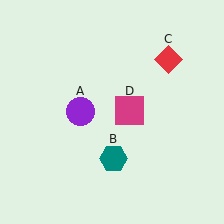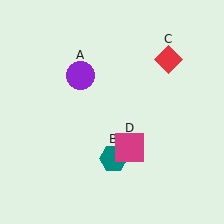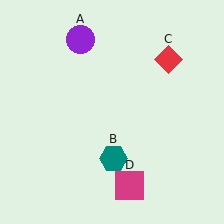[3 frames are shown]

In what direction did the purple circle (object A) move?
The purple circle (object A) moved up.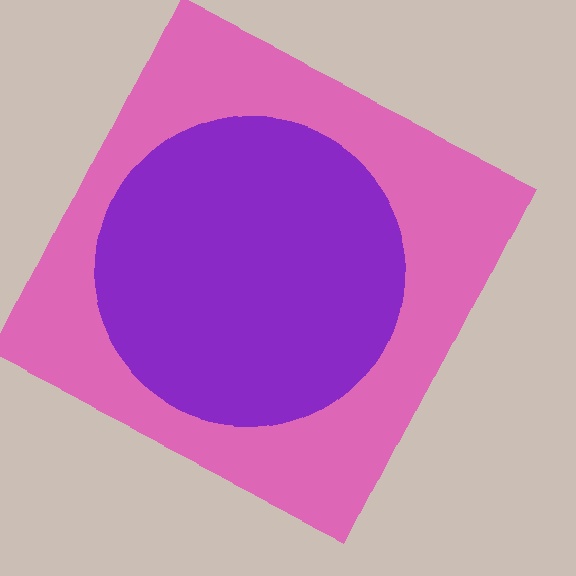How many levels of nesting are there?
2.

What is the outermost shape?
The pink square.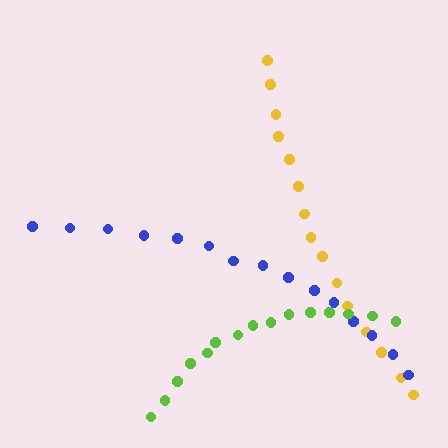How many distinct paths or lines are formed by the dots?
There are 3 distinct paths.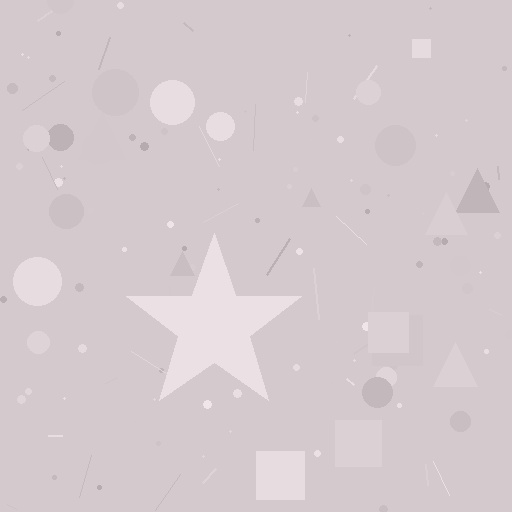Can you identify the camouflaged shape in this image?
The camouflaged shape is a star.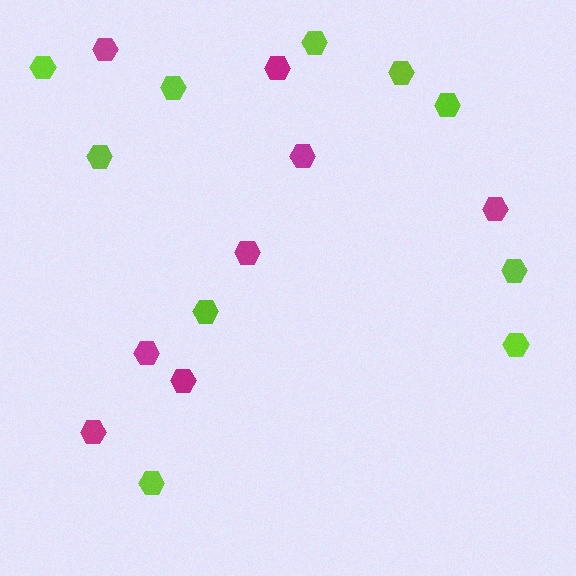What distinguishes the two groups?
There are 2 groups: one group of lime hexagons (10) and one group of magenta hexagons (8).